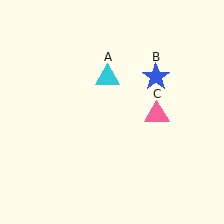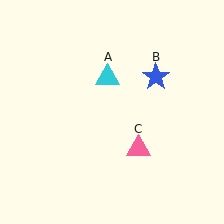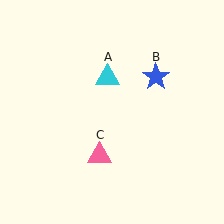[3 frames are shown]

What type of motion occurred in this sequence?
The pink triangle (object C) rotated clockwise around the center of the scene.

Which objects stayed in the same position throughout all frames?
Cyan triangle (object A) and blue star (object B) remained stationary.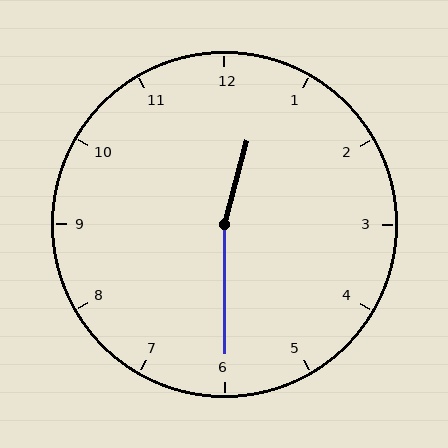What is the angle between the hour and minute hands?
Approximately 165 degrees.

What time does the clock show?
12:30.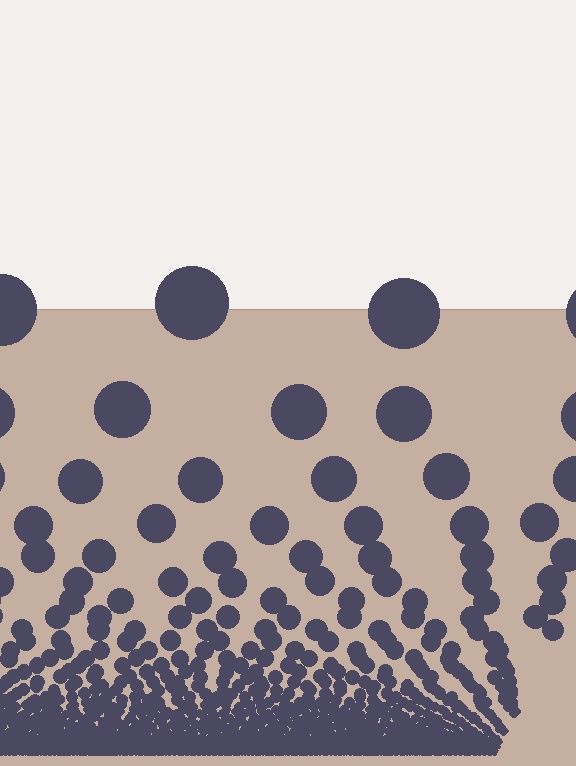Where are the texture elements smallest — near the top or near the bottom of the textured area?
Near the bottom.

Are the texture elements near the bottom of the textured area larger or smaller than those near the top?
Smaller. The gradient is inverted — elements near the bottom are smaller and denser.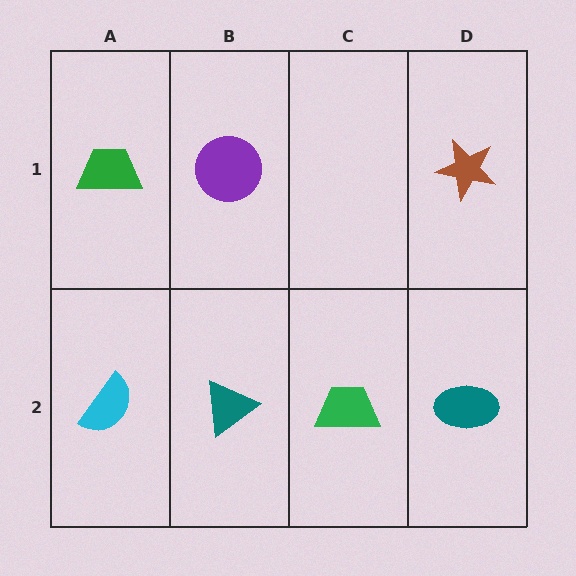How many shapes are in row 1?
3 shapes.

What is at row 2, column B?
A teal triangle.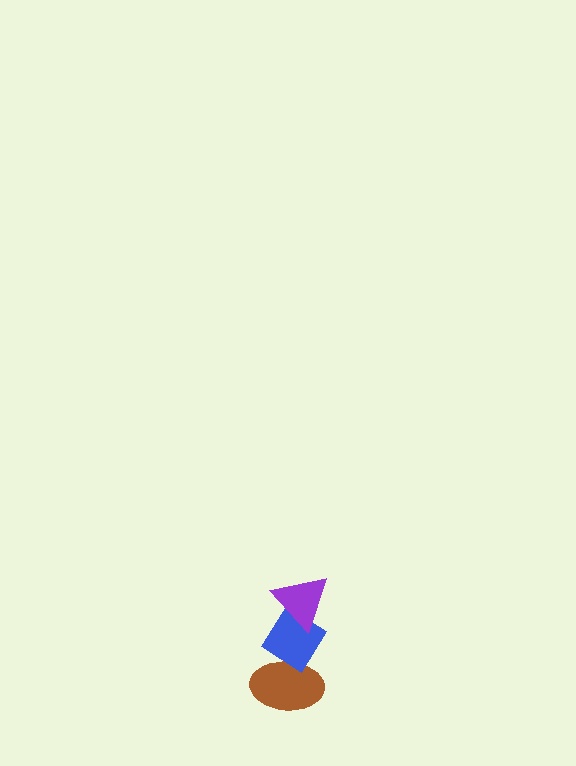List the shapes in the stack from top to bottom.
From top to bottom: the purple triangle, the blue diamond, the brown ellipse.